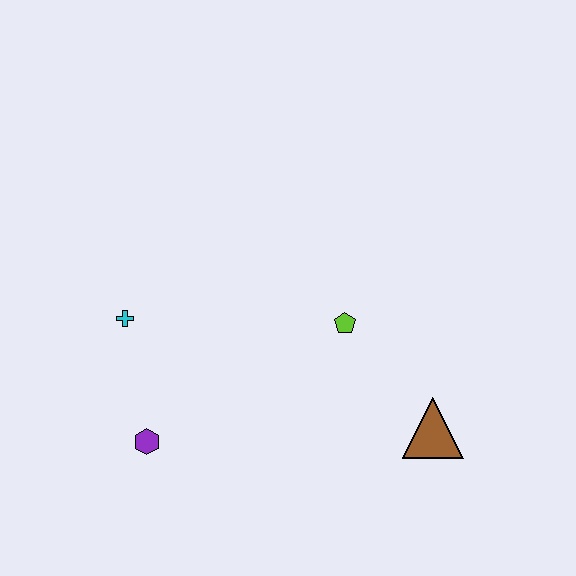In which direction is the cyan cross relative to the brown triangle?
The cyan cross is to the left of the brown triangle.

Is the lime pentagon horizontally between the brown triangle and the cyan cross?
Yes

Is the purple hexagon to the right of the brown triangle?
No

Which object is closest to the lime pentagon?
The brown triangle is closest to the lime pentagon.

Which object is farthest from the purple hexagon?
The brown triangle is farthest from the purple hexagon.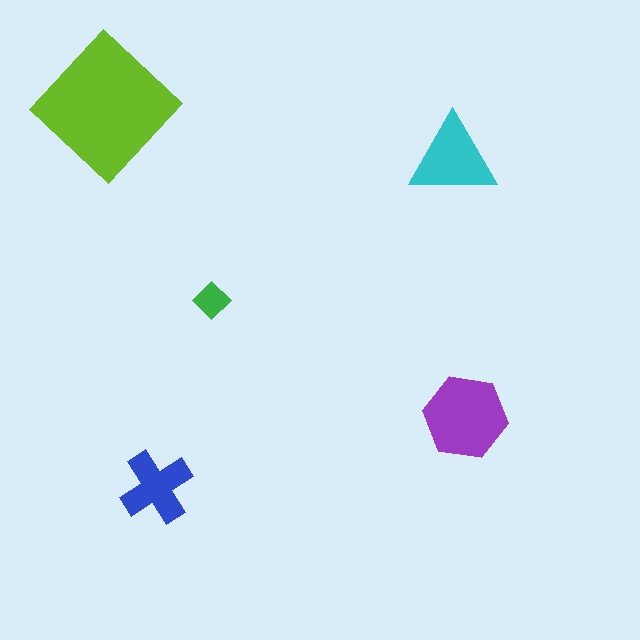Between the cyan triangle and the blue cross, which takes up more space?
The cyan triangle.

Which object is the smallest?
The green diamond.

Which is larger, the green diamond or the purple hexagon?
The purple hexagon.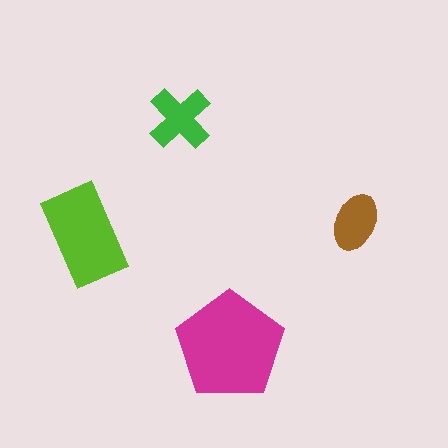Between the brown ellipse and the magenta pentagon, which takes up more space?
The magenta pentagon.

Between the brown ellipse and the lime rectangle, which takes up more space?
The lime rectangle.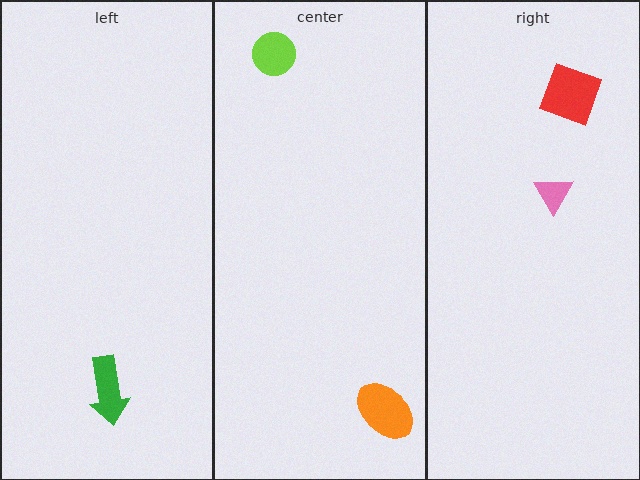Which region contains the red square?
The right region.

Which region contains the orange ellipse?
The center region.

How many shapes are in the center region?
2.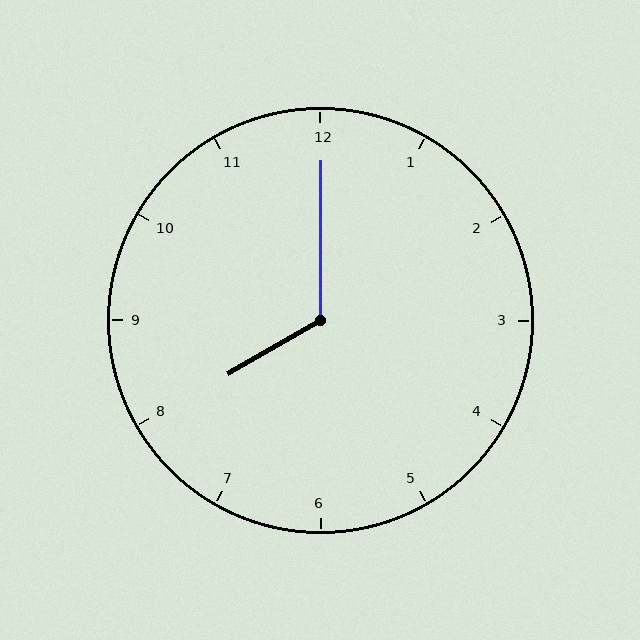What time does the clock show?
8:00.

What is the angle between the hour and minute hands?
Approximately 120 degrees.